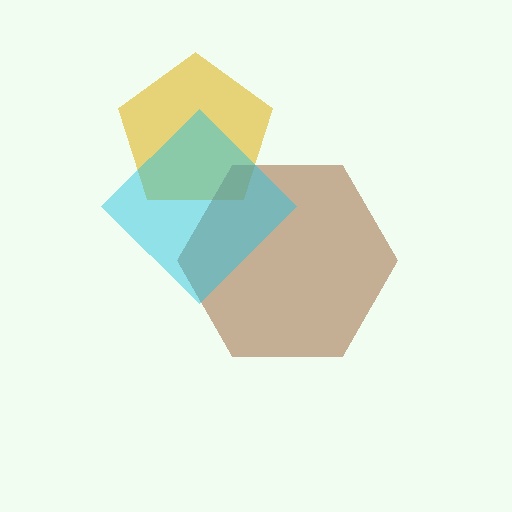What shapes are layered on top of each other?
The layered shapes are: a yellow pentagon, a brown hexagon, a cyan diamond.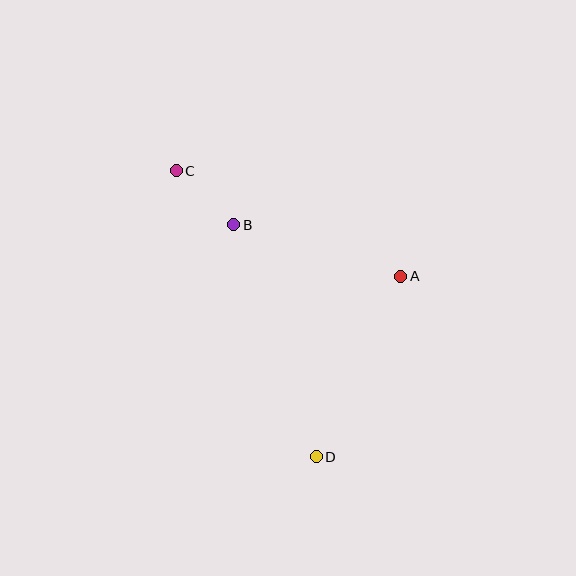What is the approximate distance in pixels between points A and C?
The distance between A and C is approximately 248 pixels.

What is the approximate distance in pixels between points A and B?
The distance between A and B is approximately 175 pixels.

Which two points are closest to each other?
Points B and C are closest to each other.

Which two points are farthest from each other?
Points C and D are farthest from each other.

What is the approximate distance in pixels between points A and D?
The distance between A and D is approximately 200 pixels.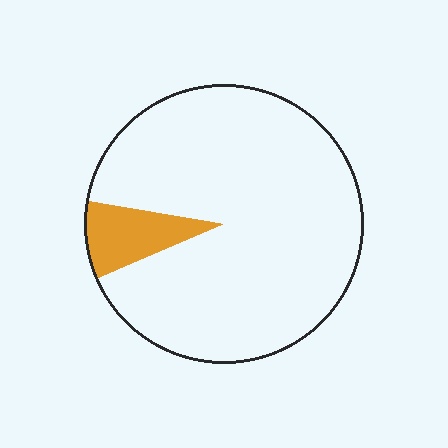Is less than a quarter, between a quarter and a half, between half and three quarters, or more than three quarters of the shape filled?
Less than a quarter.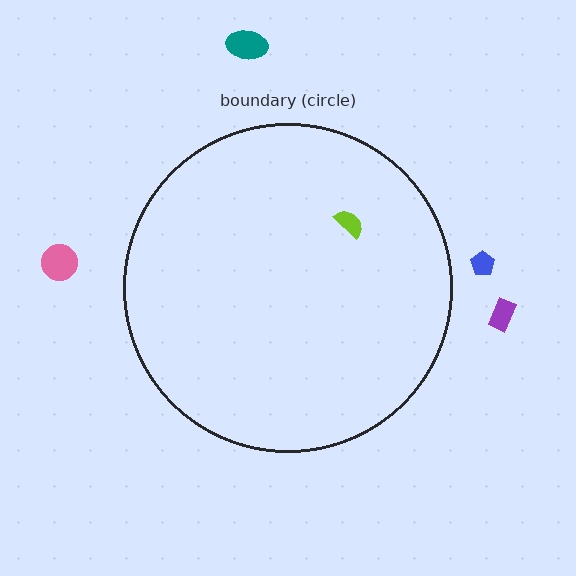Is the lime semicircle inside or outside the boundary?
Inside.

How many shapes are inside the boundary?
1 inside, 4 outside.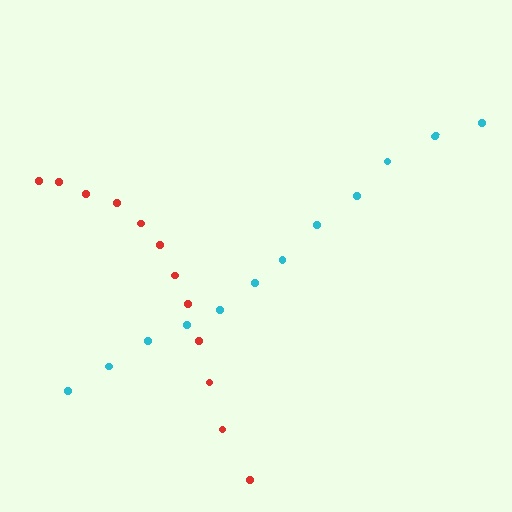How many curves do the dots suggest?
There are 2 distinct paths.